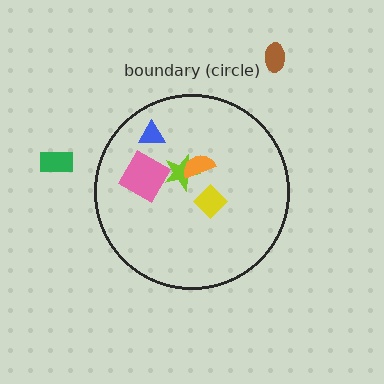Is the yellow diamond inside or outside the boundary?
Inside.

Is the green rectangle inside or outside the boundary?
Outside.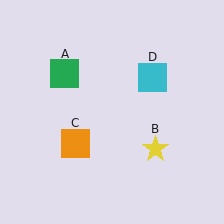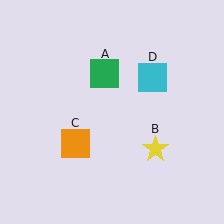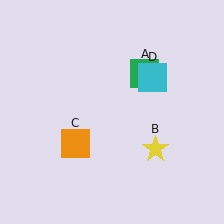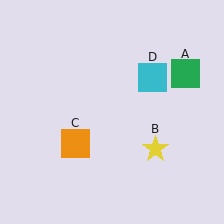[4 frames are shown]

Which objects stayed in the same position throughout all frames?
Yellow star (object B) and orange square (object C) and cyan square (object D) remained stationary.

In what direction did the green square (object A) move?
The green square (object A) moved right.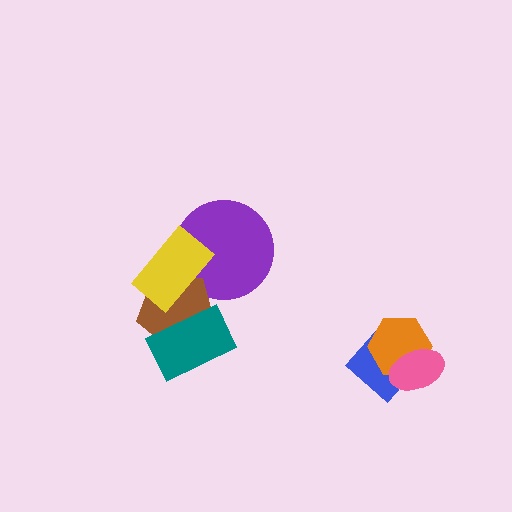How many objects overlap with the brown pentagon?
3 objects overlap with the brown pentagon.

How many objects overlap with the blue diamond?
2 objects overlap with the blue diamond.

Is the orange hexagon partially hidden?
Yes, it is partially covered by another shape.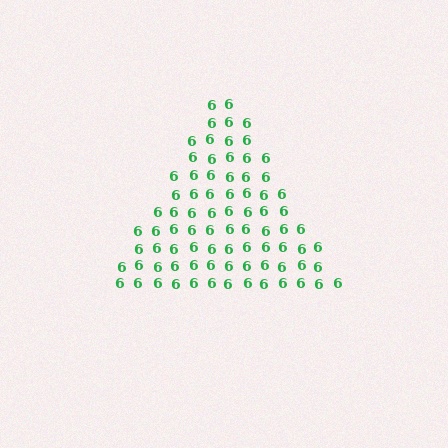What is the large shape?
The large shape is a triangle.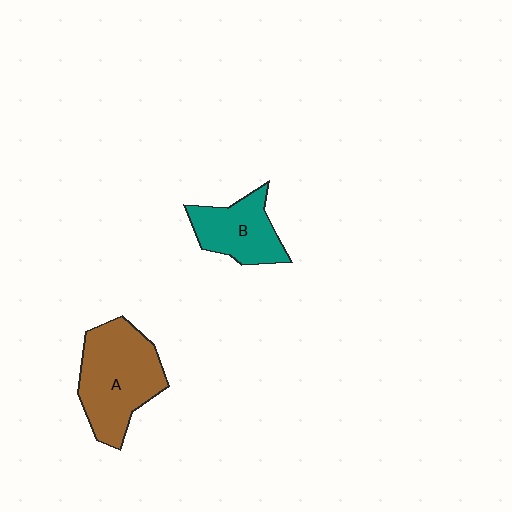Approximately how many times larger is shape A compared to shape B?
Approximately 1.6 times.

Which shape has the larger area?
Shape A (brown).